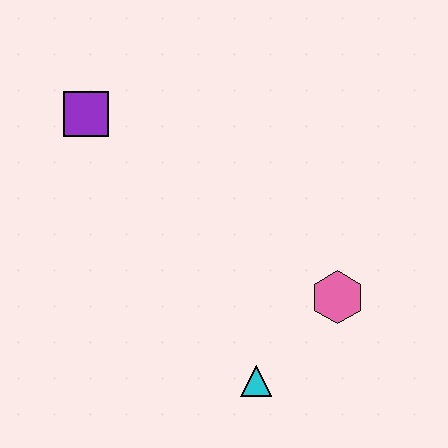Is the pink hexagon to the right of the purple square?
Yes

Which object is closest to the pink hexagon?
The cyan triangle is closest to the pink hexagon.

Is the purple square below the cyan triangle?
No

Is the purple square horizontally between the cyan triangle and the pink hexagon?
No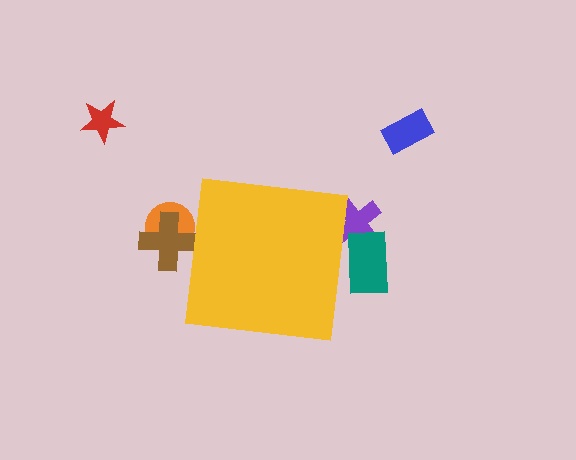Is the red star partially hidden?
No, the red star is fully visible.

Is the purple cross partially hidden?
Yes, the purple cross is partially hidden behind the yellow square.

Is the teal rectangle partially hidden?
Yes, the teal rectangle is partially hidden behind the yellow square.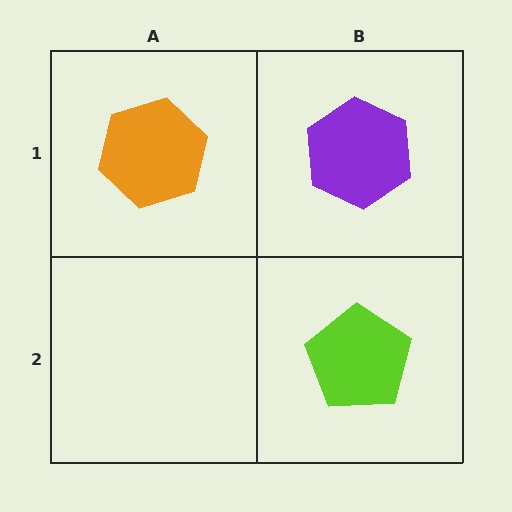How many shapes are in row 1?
2 shapes.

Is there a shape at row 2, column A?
No, that cell is empty.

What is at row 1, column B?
A purple hexagon.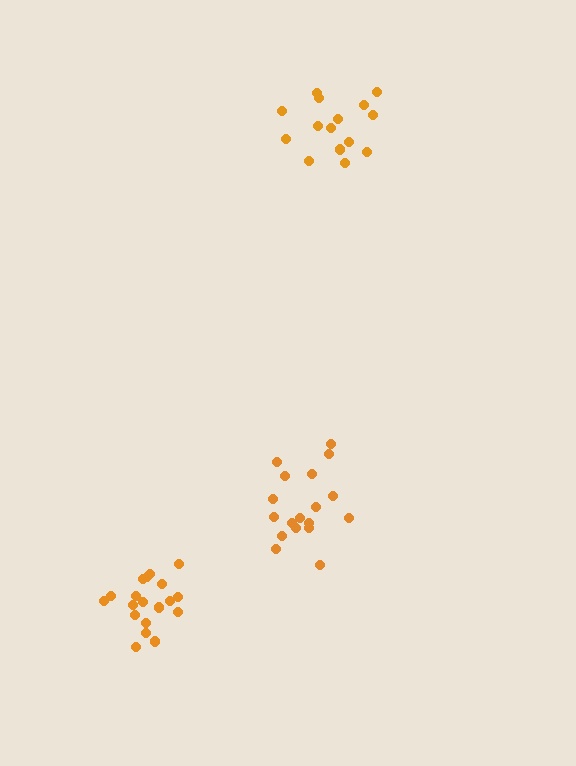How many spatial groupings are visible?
There are 3 spatial groupings.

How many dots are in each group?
Group 1: 18 dots, Group 2: 15 dots, Group 3: 19 dots (52 total).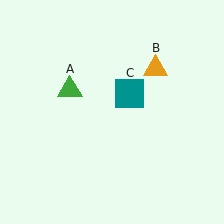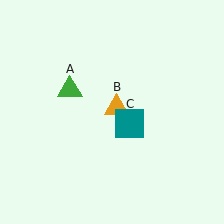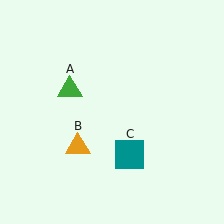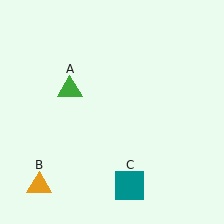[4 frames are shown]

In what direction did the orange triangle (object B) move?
The orange triangle (object B) moved down and to the left.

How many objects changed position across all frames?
2 objects changed position: orange triangle (object B), teal square (object C).